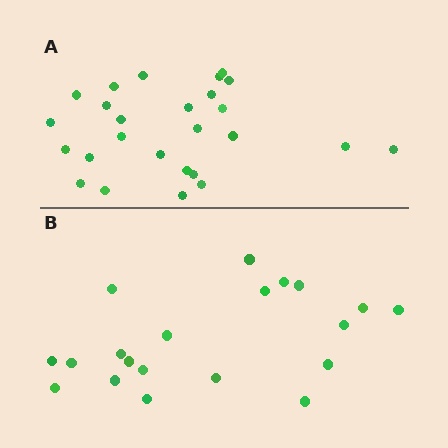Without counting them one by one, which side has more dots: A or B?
Region A (the top region) has more dots.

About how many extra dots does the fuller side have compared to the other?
Region A has about 6 more dots than region B.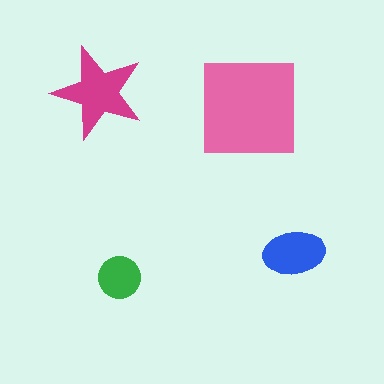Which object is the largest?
The pink square.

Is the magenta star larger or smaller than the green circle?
Larger.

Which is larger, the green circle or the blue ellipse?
The blue ellipse.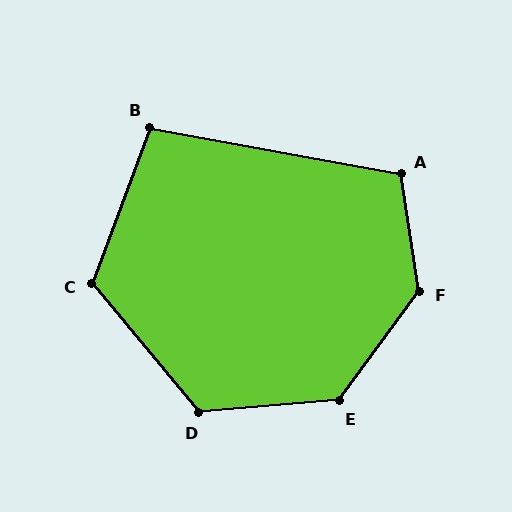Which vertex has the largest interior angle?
F, at approximately 135 degrees.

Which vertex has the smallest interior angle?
B, at approximately 100 degrees.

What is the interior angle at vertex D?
Approximately 125 degrees (obtuse).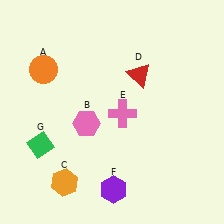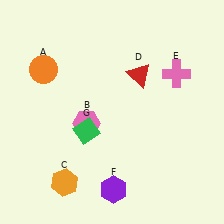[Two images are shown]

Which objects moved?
The objects that moved are: the pink cross (E), the green diamond (G).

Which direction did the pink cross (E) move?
The pink cross (E) moved right.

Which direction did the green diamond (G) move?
The green diamond (G) moved right.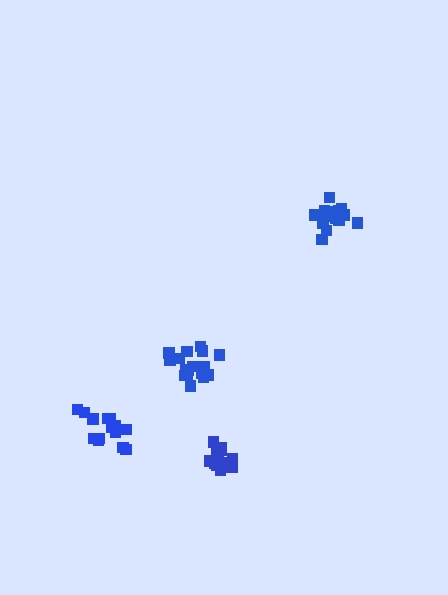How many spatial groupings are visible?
There are 4 spatial groupings.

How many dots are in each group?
Group 1: 15 dots, Group 2: 18 dots, Group 3: 14 dots, Group 4: 18 dots (65 total).